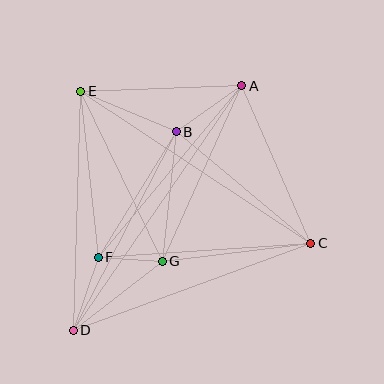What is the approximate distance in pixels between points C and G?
The distance between C and G is approximately 149 pixels.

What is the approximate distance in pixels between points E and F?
The distance between E and F is approximately 167 pixels.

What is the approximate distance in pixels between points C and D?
The distance between C and D is approximately 252 pixels.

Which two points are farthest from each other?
Points A and D are farthest from each other.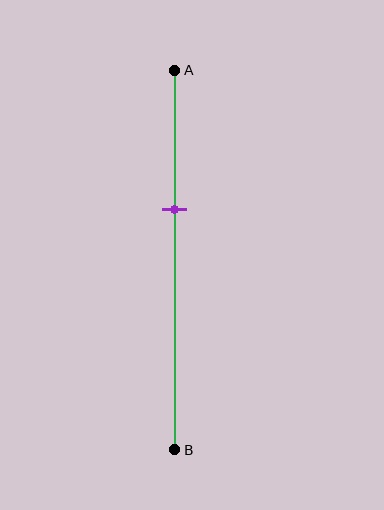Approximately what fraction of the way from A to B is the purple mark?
The purple mark is approximately 35% of the way from A to B.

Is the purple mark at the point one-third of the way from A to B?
No, the mark is at about 35% from A, not at the 33% one-third point.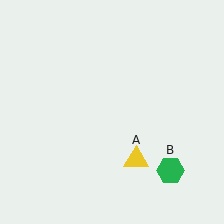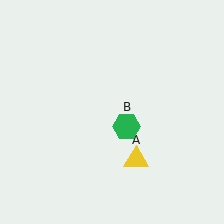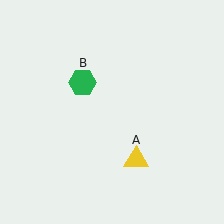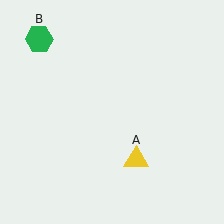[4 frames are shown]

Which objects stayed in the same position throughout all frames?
Yellow triangle (object A) remained stationary.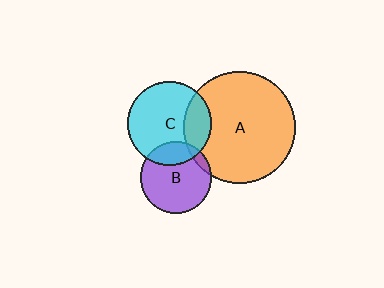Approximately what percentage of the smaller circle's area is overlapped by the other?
Approximately 25%.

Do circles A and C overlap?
Yes.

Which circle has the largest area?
Circle A (orange).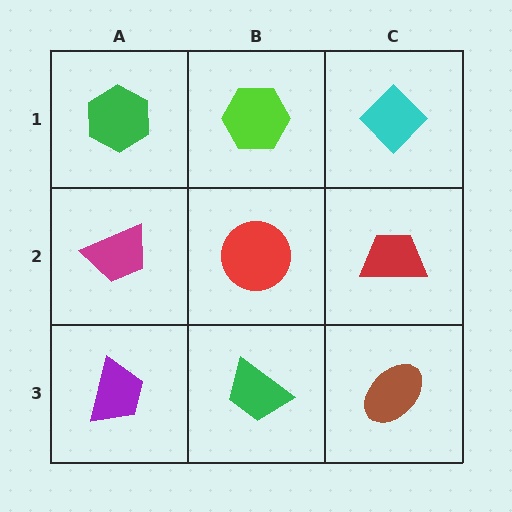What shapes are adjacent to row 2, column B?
A lime hexagon (row 1, column B), a green trapezoid (row 3, column B), a magenta trapezoid (row 2, column A), a red trapezoid (row 2, column C).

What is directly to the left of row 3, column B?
A purple trapezoid.